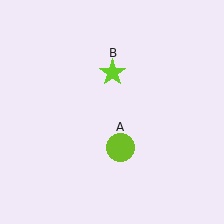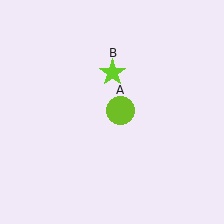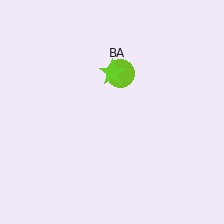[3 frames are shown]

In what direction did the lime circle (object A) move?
The lime circle (object A) moved up.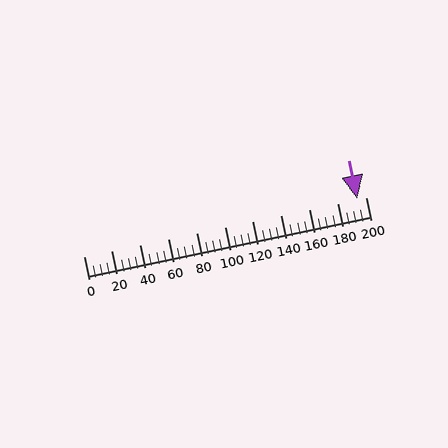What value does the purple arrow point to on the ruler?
The purple arrow points to approximately 194.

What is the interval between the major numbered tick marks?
The major tick marks are spaced 20 units apart.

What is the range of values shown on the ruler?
The ruler shows values from 0 to 200.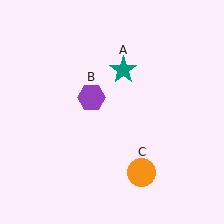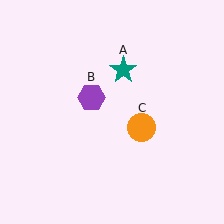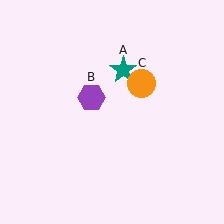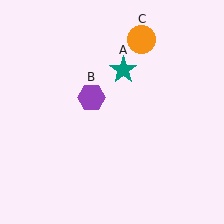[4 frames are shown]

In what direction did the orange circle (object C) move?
The orange circle (object C) moved up.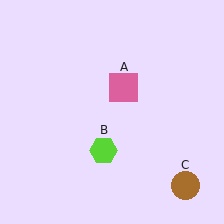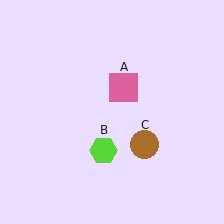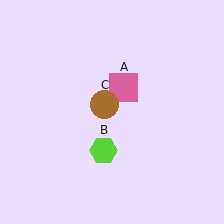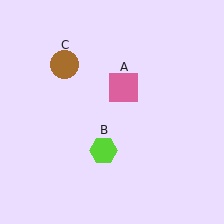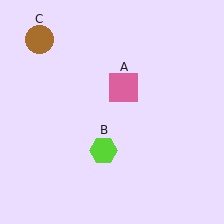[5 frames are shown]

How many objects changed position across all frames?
1 object changed position: brown circle (object C).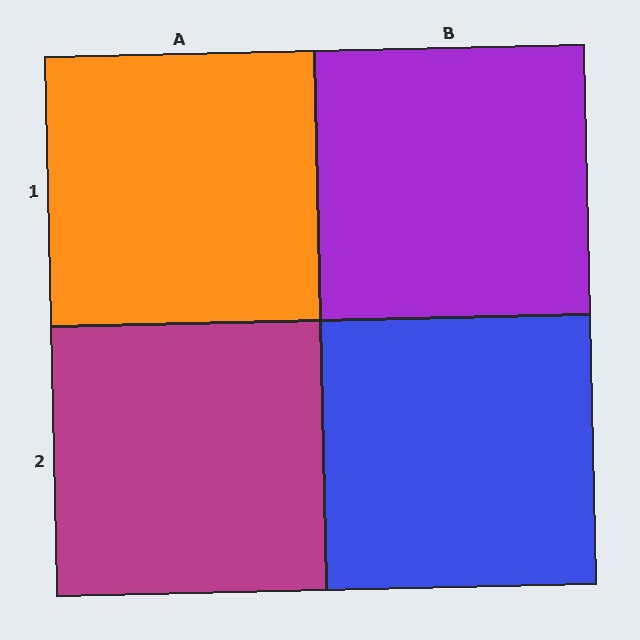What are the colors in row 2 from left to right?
Magenta, blue.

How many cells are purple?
1 cell is purple.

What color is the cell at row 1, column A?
Orange.